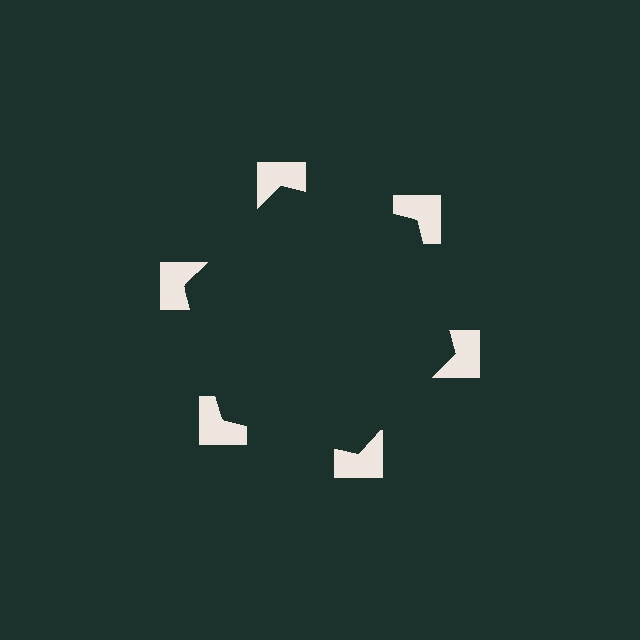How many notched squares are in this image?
There are 6 — one at each vertex of the illusory hexagon.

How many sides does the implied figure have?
6 sides.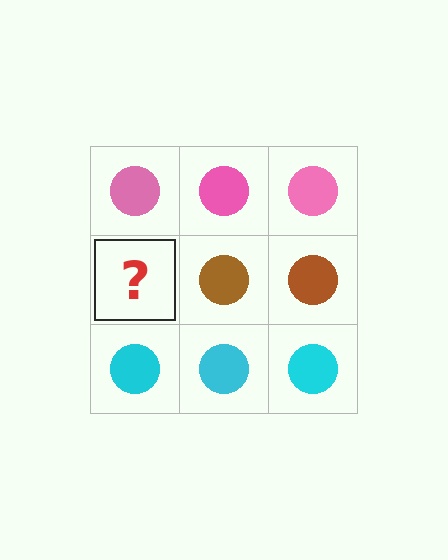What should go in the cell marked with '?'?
The missing cell should contain a brown circle.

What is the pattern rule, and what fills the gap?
The rule is that each row has a consistent color. The gap should be filled with a brown circle.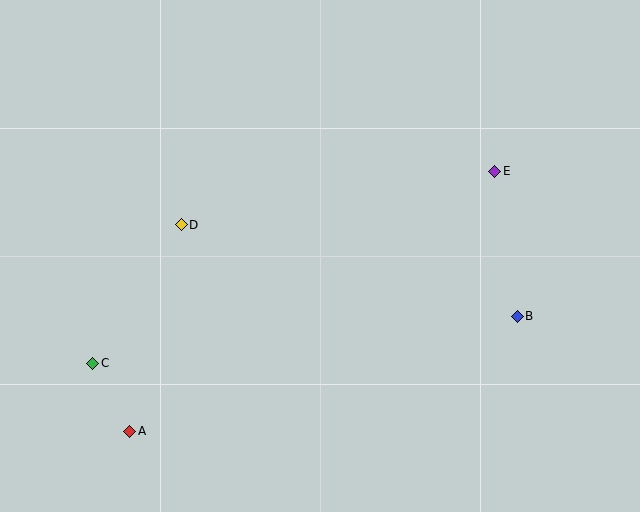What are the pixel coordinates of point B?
Point B is at (517, 316).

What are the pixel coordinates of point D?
Point D is at (181, 225).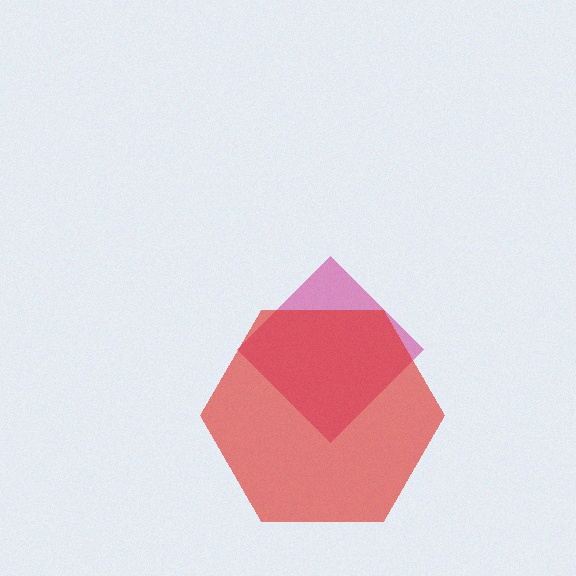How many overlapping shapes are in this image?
There are 2 overlapping shapes in the image.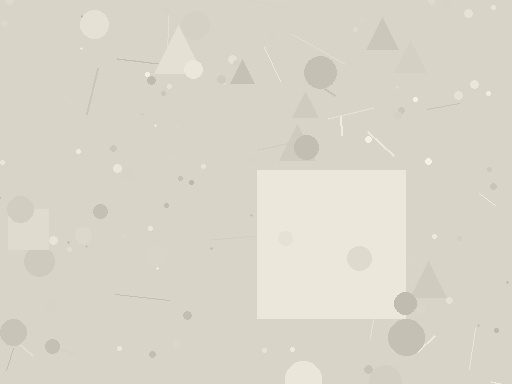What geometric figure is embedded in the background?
A square is embedded in the background.